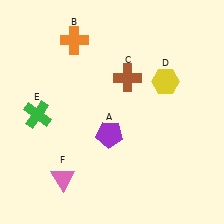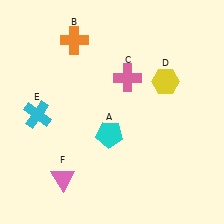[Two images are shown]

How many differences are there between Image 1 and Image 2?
There are 3 differences between the two images.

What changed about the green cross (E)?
In Image 1, E is green. In Image 2, it changed to cyan.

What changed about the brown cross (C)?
In Image 1, C is brown. In Image 2, it changed to pink.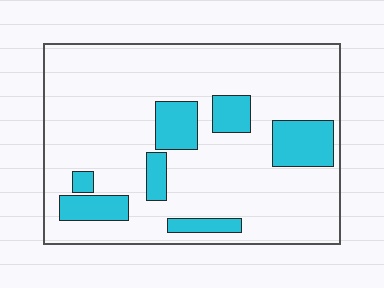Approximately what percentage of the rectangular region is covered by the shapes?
Approximately 20%.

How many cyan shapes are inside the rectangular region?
7.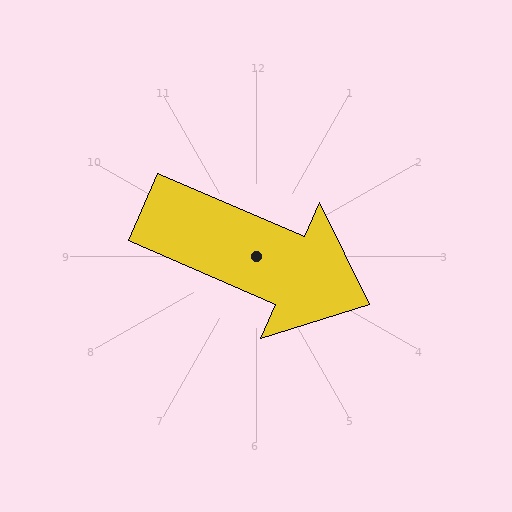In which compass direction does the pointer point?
Southeast.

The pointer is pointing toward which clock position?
Roughly 4 o'clock.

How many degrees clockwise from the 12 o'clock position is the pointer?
Approximately 113 degrees.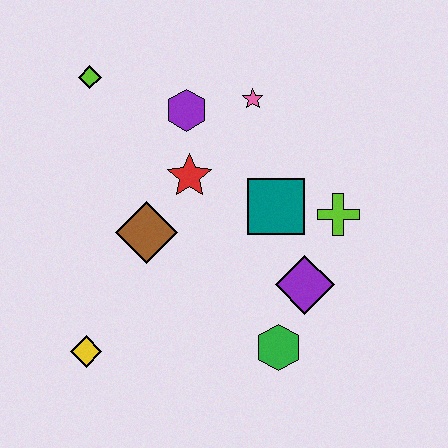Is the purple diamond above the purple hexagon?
No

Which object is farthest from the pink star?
The yellow diamond is farthest from the pink star.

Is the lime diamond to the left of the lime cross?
Yes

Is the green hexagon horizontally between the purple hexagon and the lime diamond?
No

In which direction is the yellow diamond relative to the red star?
The yellow diamond is below the red star.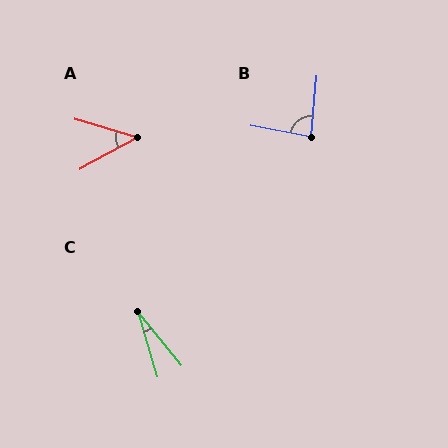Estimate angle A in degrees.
Approximately 45 degrees.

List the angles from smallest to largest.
C (22°), A (45°), B (84°).